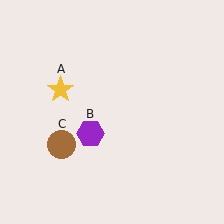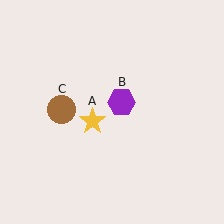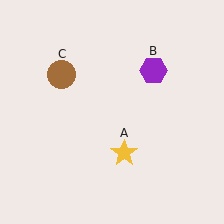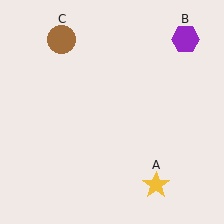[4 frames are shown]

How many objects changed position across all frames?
3 objects changed position: yellow star (object A), purple hexagon (object B), brown circle (object C).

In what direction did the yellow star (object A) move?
The yellow star (object A) moved down and to the right.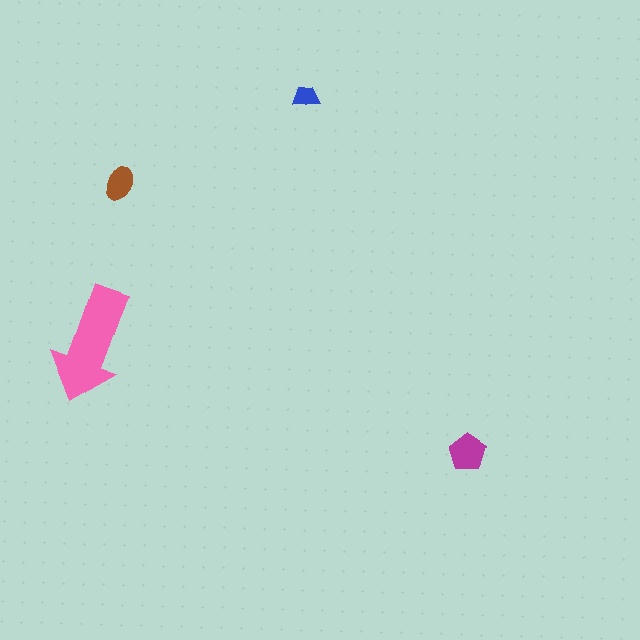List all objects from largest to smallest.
The pink arrow, the magenta pentagon, the brown ellipse, the blue trapezoid.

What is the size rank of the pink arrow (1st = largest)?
1st.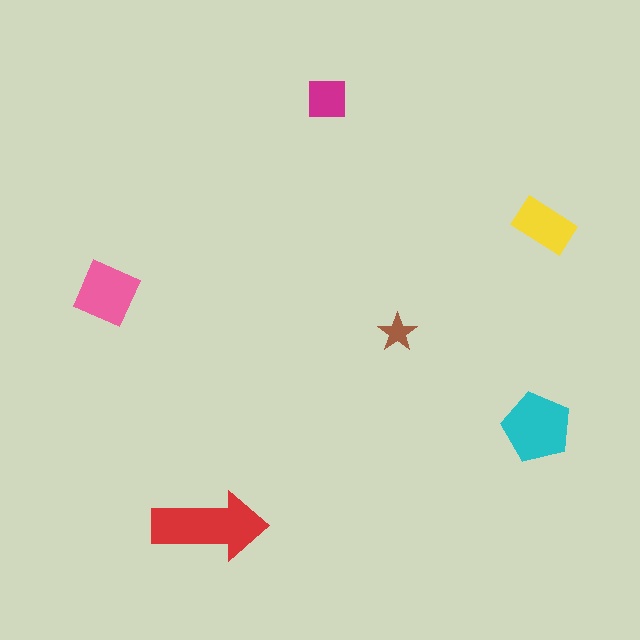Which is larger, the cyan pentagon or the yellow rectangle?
The cyan pentagon.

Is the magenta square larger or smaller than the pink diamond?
Smaller.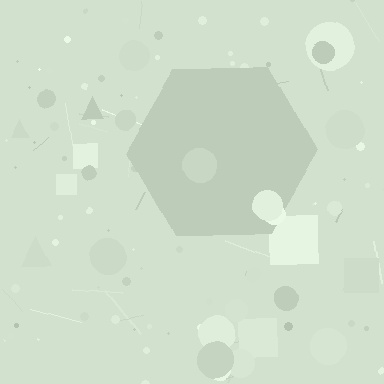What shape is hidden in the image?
A hexagon is hidden in the image.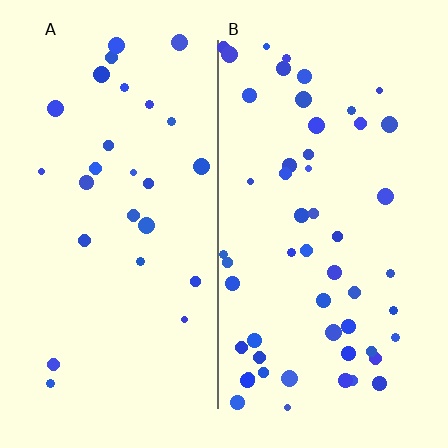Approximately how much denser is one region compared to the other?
Approximately 2.0× — region B over region A.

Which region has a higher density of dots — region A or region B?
B (the right).